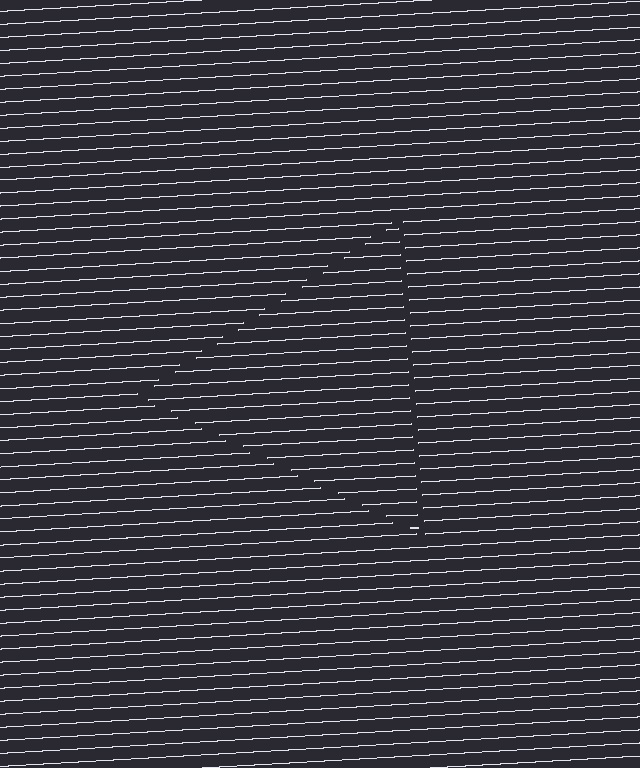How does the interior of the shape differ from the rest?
The interior of the shape contains the same grating, shifted by half a period — the contour is defined by the phase discontinuity where line-ends from the inner and outer gratings abut.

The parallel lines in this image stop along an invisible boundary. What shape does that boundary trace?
An illusory triangle. The interior of the shape contains the same grating, shifted by half a period — the contour is defined by the phase discontinuity where line-ends from the inner and outer gratings abut.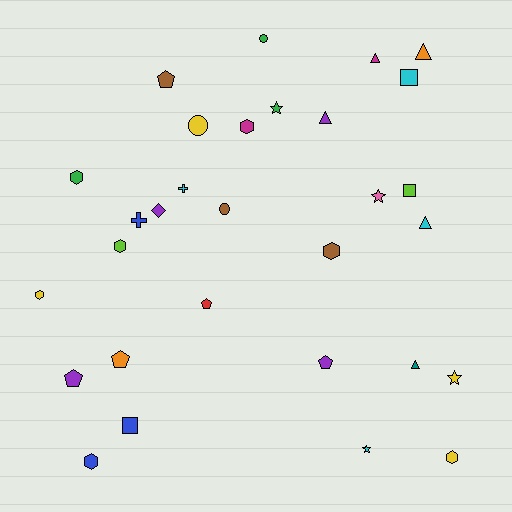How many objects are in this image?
There are 30 objects.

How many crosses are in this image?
There are 2 crosses.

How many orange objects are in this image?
There are 2 orange objects.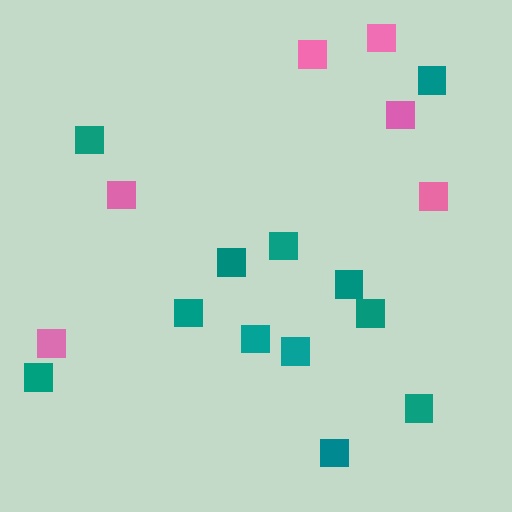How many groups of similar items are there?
There are 2 groups: one group of pink squares (6) and one group of teal squares (12).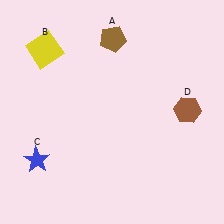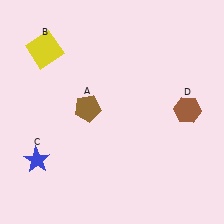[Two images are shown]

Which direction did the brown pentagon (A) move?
The brown pentagon (A) moved down.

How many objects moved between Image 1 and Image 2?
1 object moved between the two images.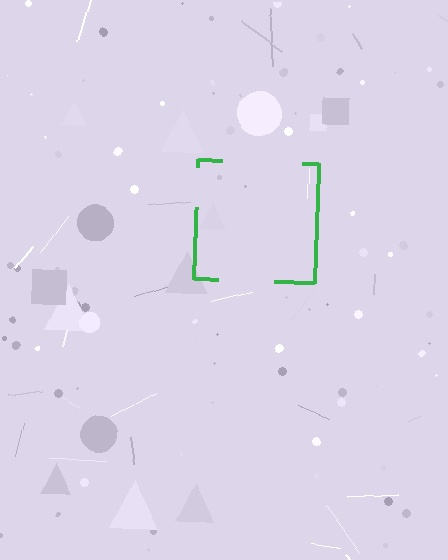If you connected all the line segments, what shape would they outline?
They would outline a square.